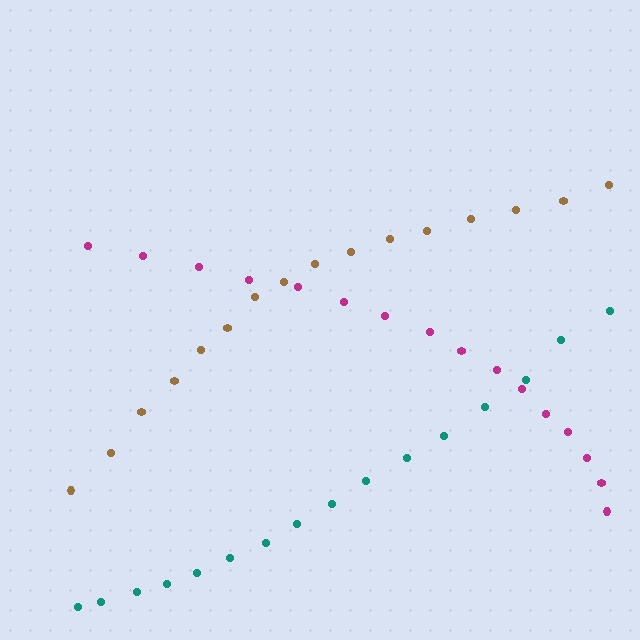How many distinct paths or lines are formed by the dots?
There are 3 distinct paths.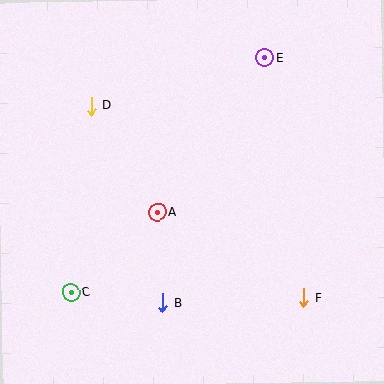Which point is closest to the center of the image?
Point A at (157, 212) is closest to the center.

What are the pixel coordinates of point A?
Point A is at (157, 212).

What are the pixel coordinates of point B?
Point B is at (162, 303).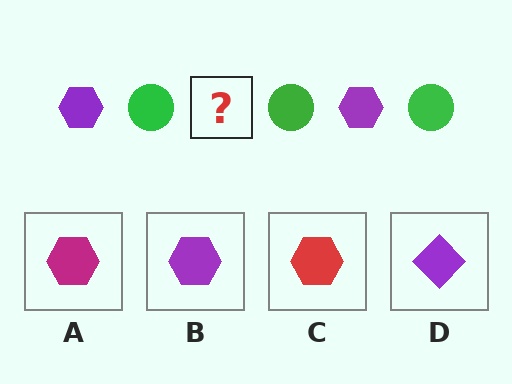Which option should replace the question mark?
Option B.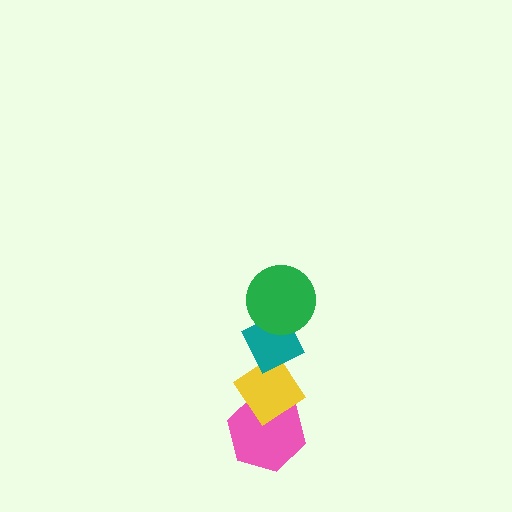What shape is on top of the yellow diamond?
The teal diamond is on top of the yellow diamond.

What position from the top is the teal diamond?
The teal diamond is 2nd from the top.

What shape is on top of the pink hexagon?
The yellow diamond is on top of the pink hexagon.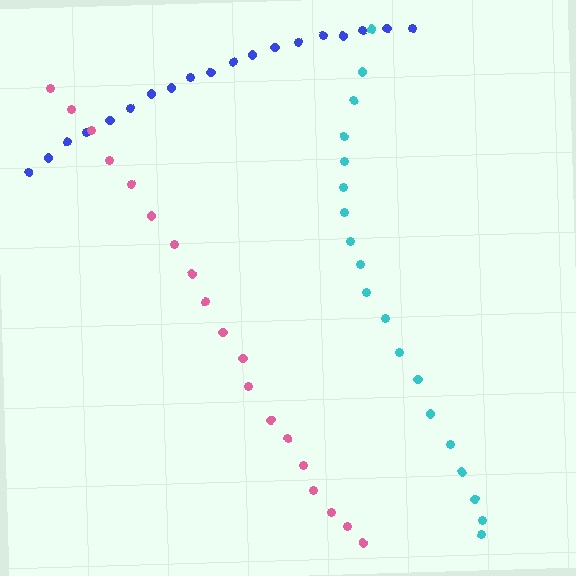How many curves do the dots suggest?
There are 3 distinct paths.